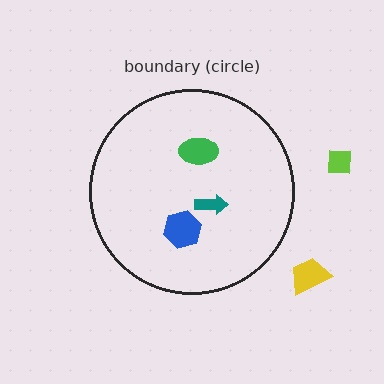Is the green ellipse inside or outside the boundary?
Inside.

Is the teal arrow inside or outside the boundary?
Inside.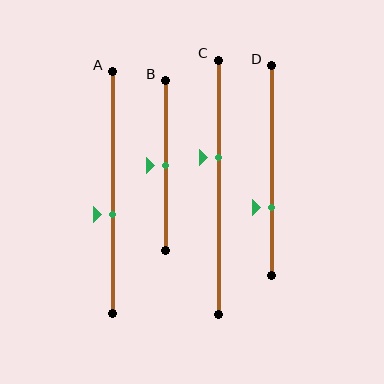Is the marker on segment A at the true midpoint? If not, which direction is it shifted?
No, the marker on segment A is shifted downward by about 9% of the segment length.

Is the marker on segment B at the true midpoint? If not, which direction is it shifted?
Yes, the marker on segment B is at the true midpoint.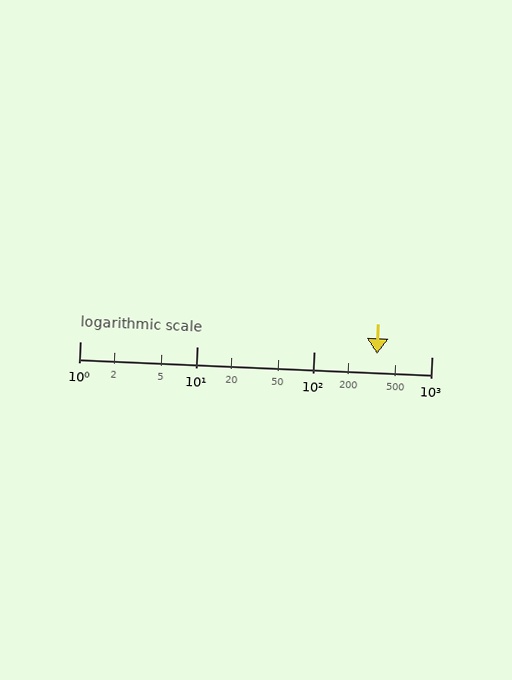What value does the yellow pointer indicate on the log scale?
The pointer indicates approximately 340.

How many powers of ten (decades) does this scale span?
The scale spans 3 decades, from 1 to 1000.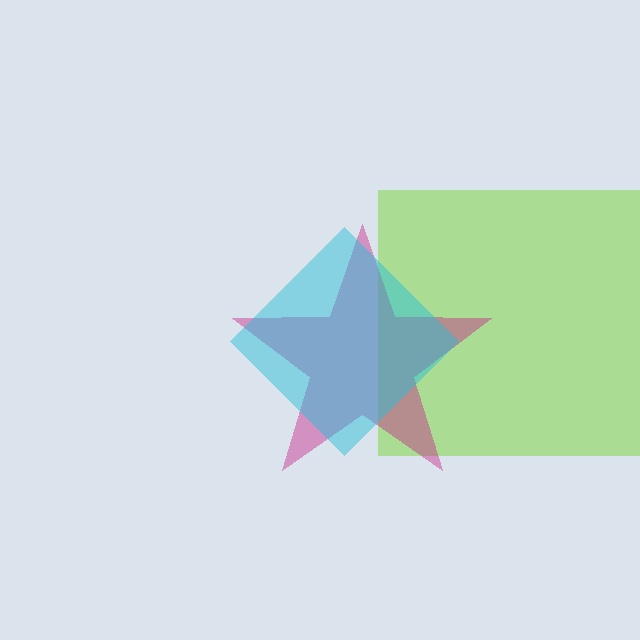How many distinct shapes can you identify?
There are 3 distinct shapes: a lime square, a magenta star, a cyan diamond.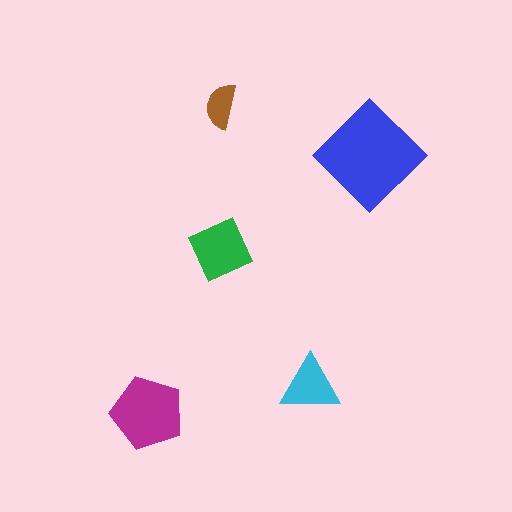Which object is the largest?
The blue diamond.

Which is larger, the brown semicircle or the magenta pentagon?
The magenta pentagon.